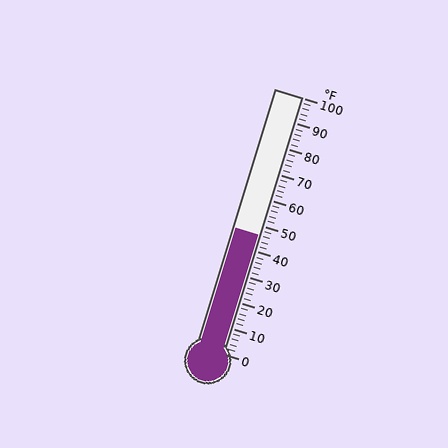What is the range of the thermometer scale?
The thermometer scale ranges from 0°F to 100°F.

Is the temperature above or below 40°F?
The temperature is above 40°F.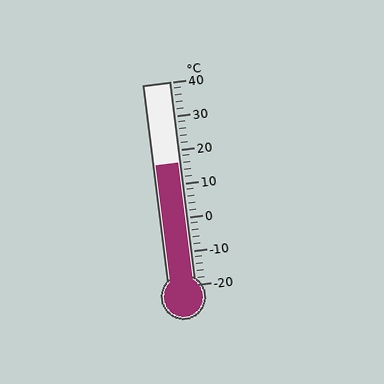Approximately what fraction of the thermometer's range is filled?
The thermometer is filled to approximately 60% of its range.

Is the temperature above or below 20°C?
The temperature is below 20°C.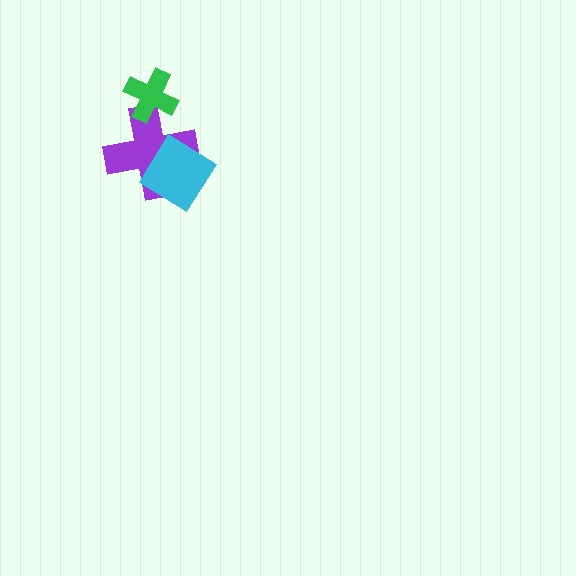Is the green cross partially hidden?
No, no other shape covers it.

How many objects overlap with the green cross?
1 object overlaps with the green cross.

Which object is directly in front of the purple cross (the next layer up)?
The cyan diamond is directly in front of the purple cross.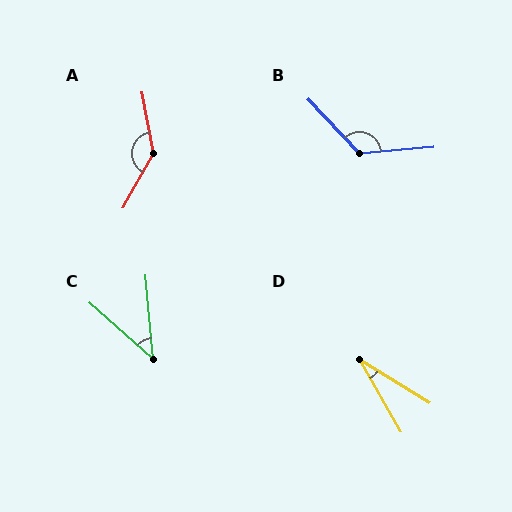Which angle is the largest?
A, at approximately 140 degrees.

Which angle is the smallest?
D, at approximately 29 degrees.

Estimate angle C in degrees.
Approximately 44 degrees.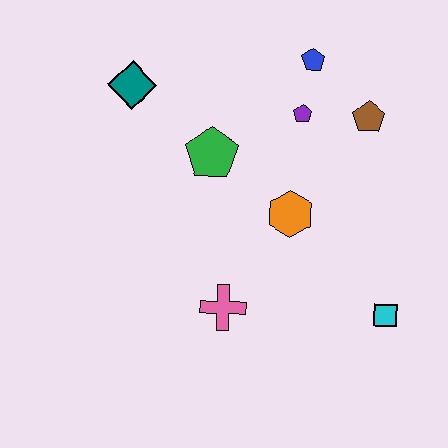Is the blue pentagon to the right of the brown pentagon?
No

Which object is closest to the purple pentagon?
The blue pentagon is closest to the purple pentagon.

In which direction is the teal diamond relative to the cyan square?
The teal diamond is to the left of the cyan square.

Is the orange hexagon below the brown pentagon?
Yes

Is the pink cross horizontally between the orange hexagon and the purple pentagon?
No